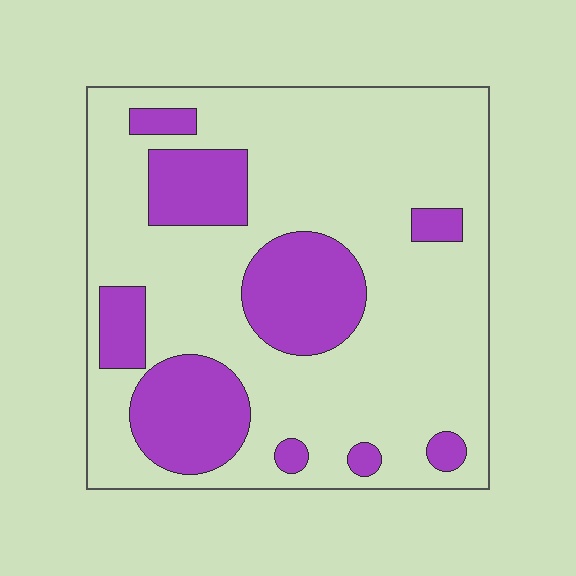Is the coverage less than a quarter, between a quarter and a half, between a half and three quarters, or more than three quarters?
Between a quarter and a half.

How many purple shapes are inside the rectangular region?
9.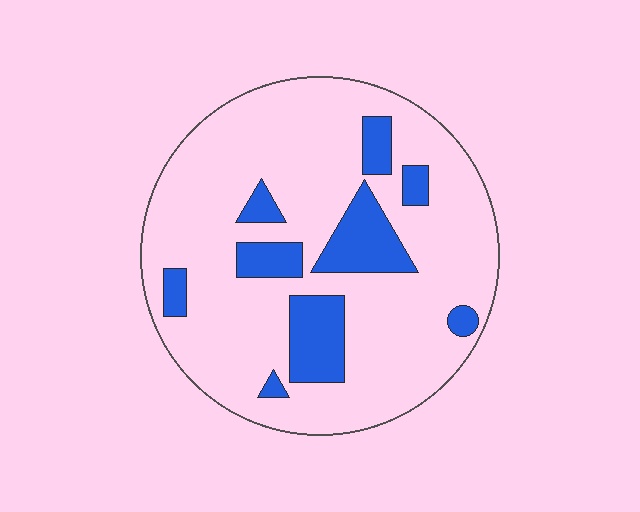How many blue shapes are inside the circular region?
9.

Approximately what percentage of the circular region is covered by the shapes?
Approximately 20%.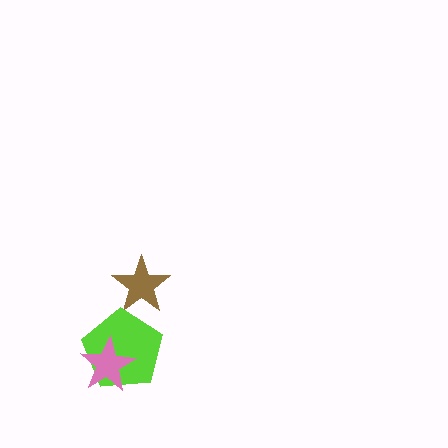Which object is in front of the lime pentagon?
The pink star is in front of the lime pentagon.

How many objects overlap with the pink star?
1 object overlaps with the pink star.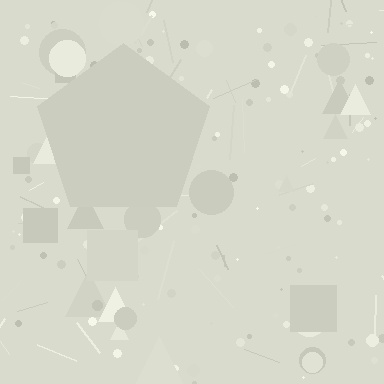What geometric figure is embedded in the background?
A pentagon is embedded in the background.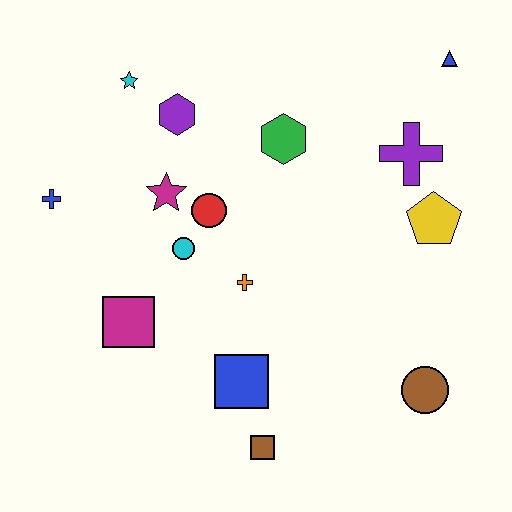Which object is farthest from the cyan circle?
The blue triangle is farthest from the cyan circle.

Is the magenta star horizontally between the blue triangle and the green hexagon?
No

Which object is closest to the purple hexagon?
The cyan star is closest to the purple hexagon.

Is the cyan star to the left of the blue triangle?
Yes